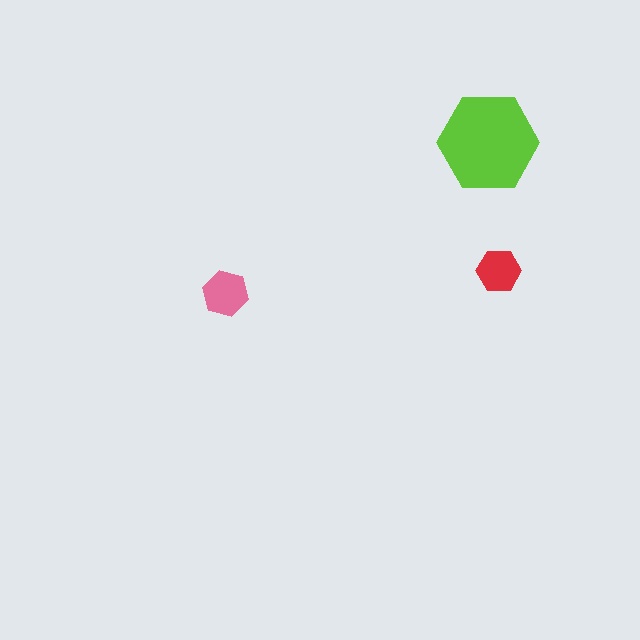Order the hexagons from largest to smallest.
the lime one, the pink one, the red one.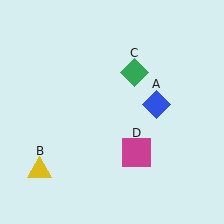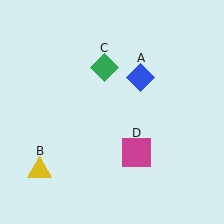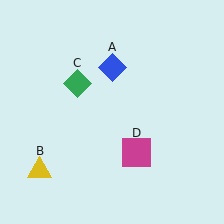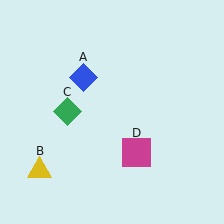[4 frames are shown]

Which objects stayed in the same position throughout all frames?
Yellow triangle (object B) and magenta square (object D) remained stationary.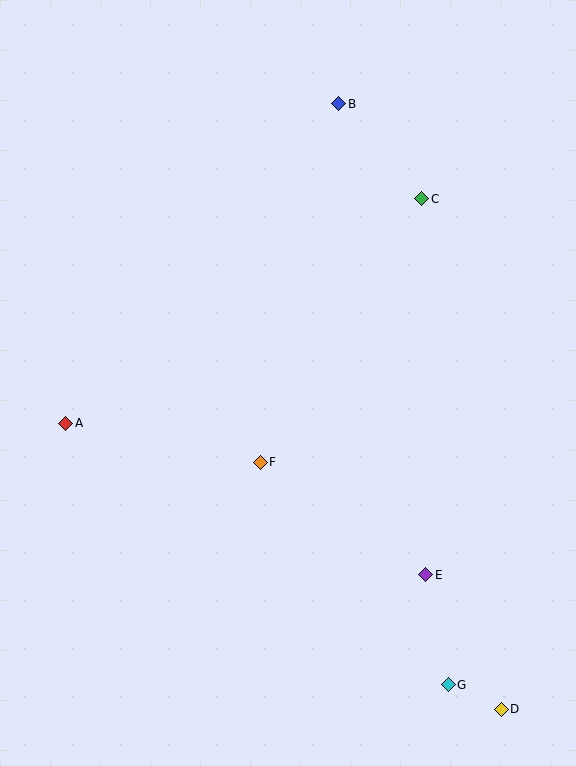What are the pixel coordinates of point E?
Point E is at (426, 575).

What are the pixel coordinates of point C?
Point C is at (422, 199).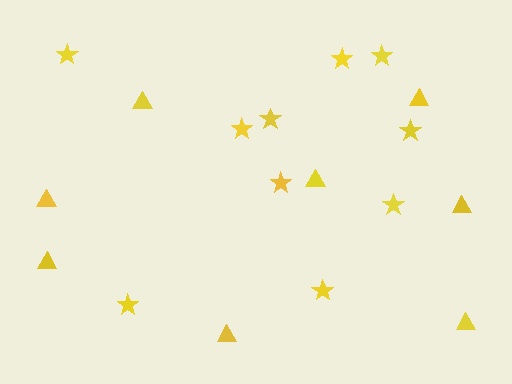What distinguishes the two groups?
There are 2 groups: one group of triangles (8) and one group of stars (10).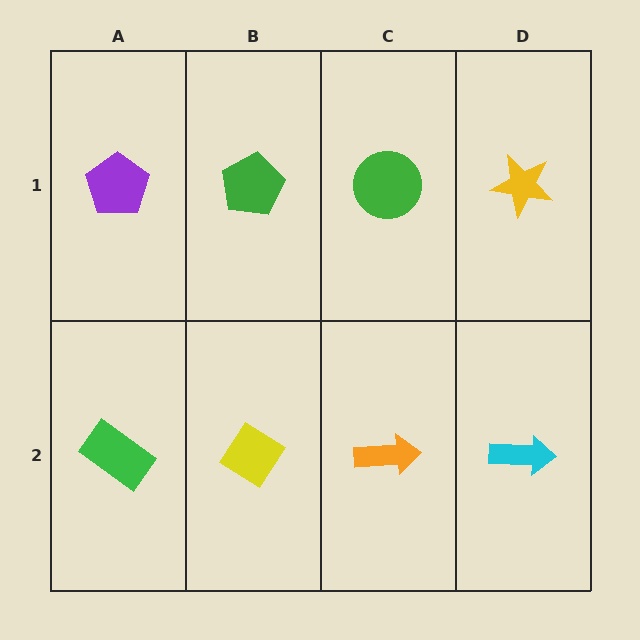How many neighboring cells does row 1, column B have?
3.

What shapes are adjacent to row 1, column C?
An orange arrow (row 2, column C), a green pentagon (row 1, column B), a yellow star (row 1, column D).